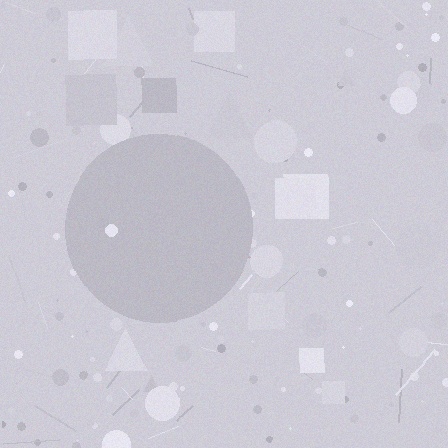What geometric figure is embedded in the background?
A circle is embedded in the background.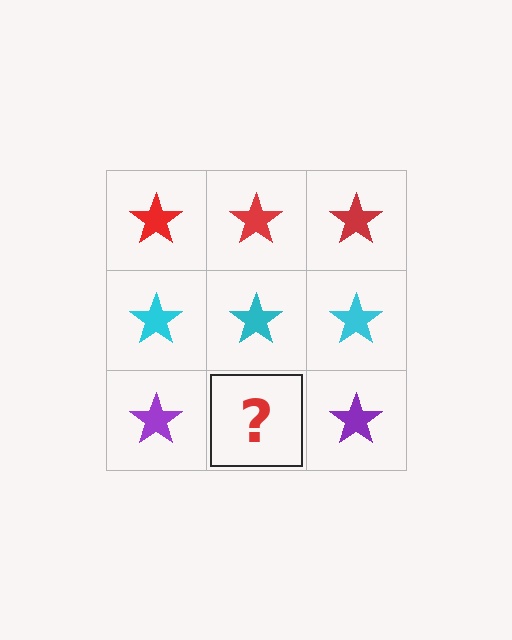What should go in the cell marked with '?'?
The missing cell should contain a purple star.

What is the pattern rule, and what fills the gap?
The rule is that each row has a consistent color. The gap should be filled with a purple star.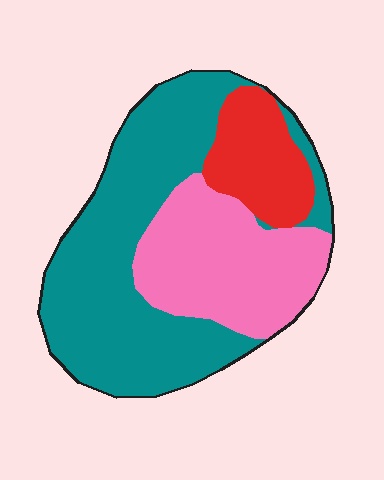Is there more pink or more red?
Pink.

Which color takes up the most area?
Teal, at roughly 55%.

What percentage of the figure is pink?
Pink takes up about one third (1/3) of the figure.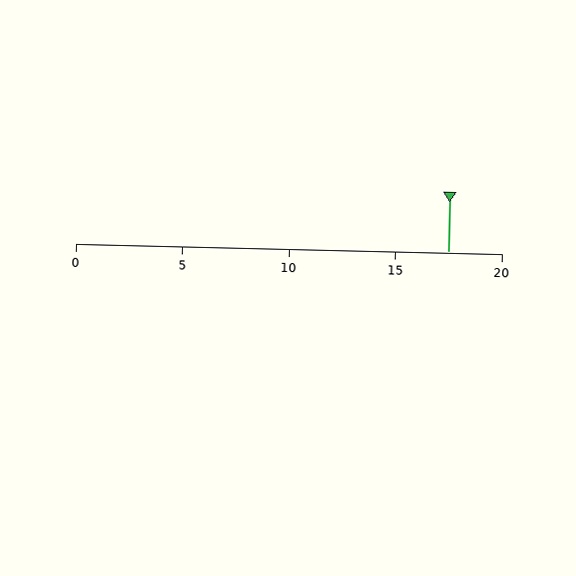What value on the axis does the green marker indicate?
The marker indicates approximately 17.5.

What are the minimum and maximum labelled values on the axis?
The axis runs from 0 to 20.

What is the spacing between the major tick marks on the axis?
The major ticks are spaced 5 apart.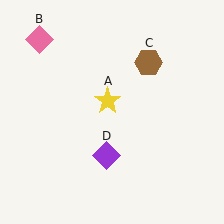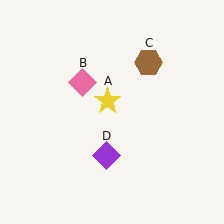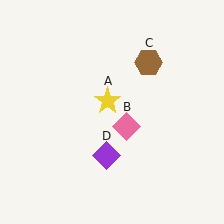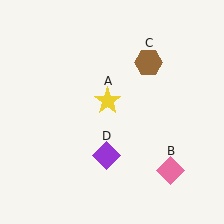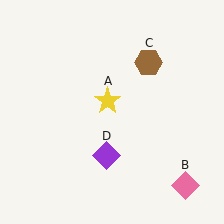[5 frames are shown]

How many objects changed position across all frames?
1 object changed position: pink diamond (object B).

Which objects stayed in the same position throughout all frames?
Yellow star (object A) and brown hexagon (object C) and purple diamond (object D) remained stationary.